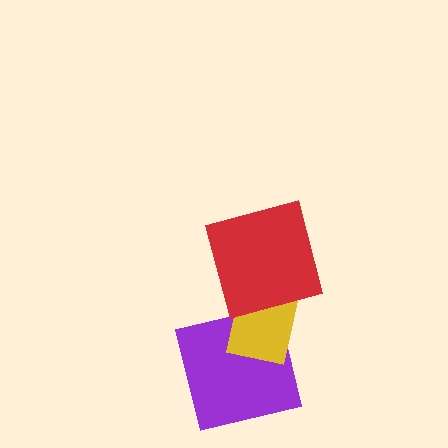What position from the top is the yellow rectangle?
The yellow rectangle is 2nd from the top.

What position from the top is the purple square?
The purple square is 3rd from the top.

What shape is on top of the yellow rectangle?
The red square is on top of the yellow rectangle.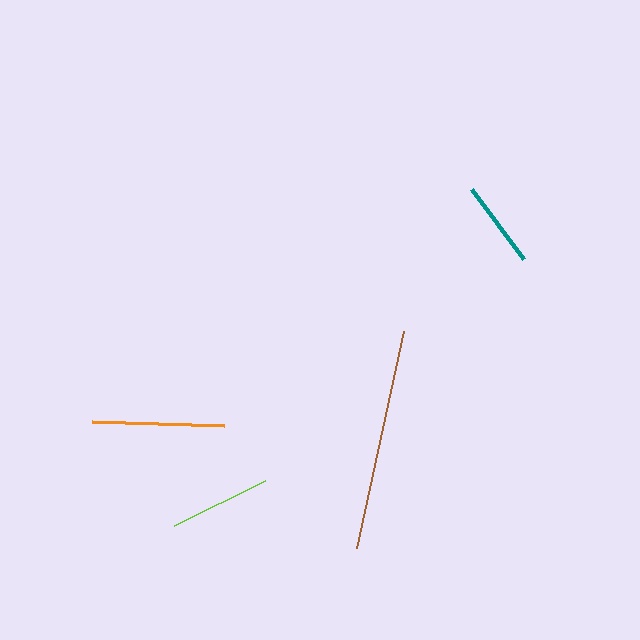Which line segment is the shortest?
The teal line is the shortest at approximately 87 pixels.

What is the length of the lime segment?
The lime segment is approximately 101 pixels long.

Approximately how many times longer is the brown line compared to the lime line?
The brown line is approximately 2.2 times the length of the lime line.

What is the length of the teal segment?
The teal segment is approximately 87 pixels long.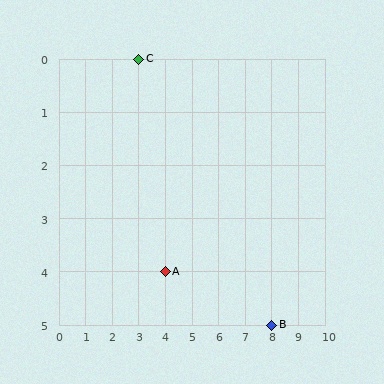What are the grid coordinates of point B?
Point B is at grid coordinates (8, 5).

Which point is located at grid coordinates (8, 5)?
Point B is at (8, 5).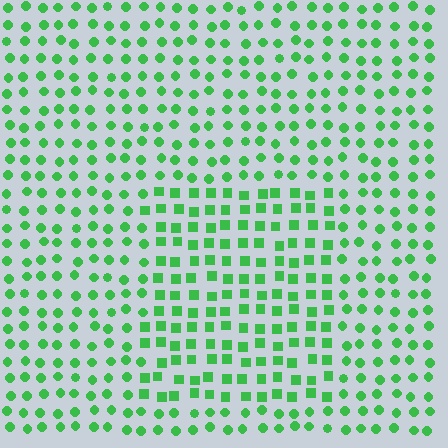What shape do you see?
I see a rectangle.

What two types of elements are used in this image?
The image uses squares inside the rectangle region and circles outside it.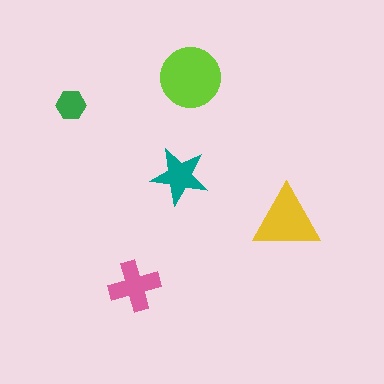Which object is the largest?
The lime circle.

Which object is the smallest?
The green hexagon.